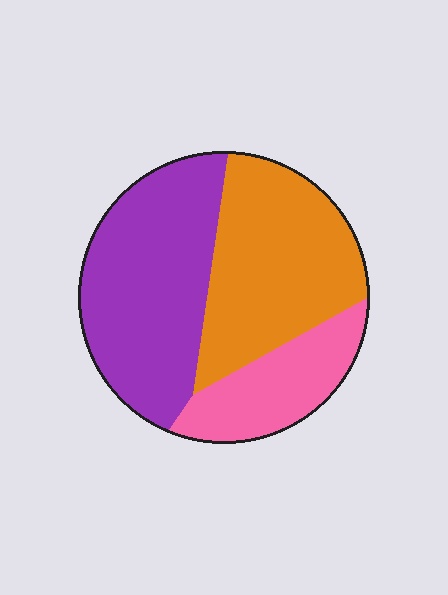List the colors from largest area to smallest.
From largest to smallest: purple, orange, pink.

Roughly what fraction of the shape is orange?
Orange takes up between a quarter and a half of the shape.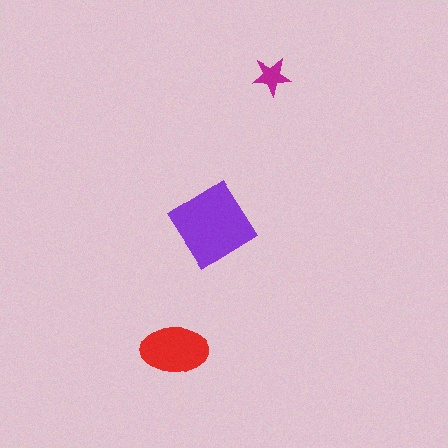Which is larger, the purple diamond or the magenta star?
The purple diamond.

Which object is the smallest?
The magenta star.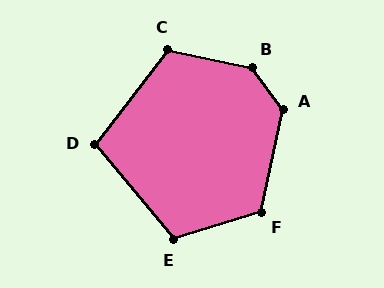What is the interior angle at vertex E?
Approximately 112 degrees (obtuse).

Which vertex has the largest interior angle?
B, at approximately 138 degrees.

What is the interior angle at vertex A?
Approximately 132 degrees (obtuse).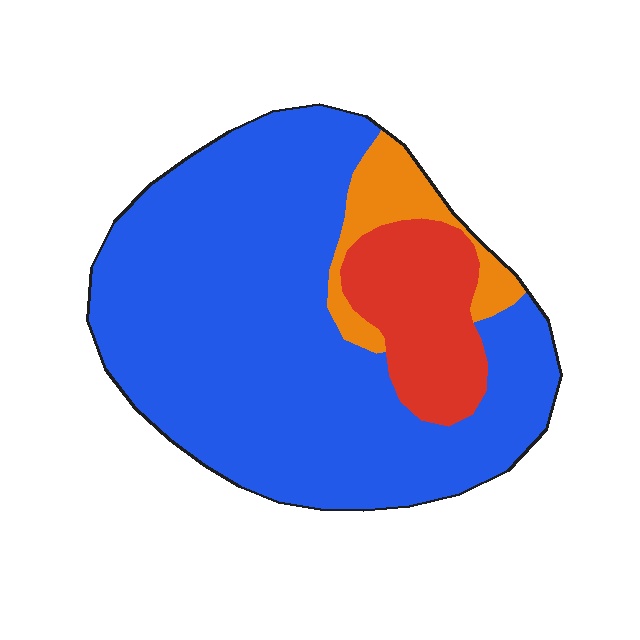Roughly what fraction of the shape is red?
Red covers around 15% of the shape.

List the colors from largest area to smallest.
From largest to smallest: blue, red, orange.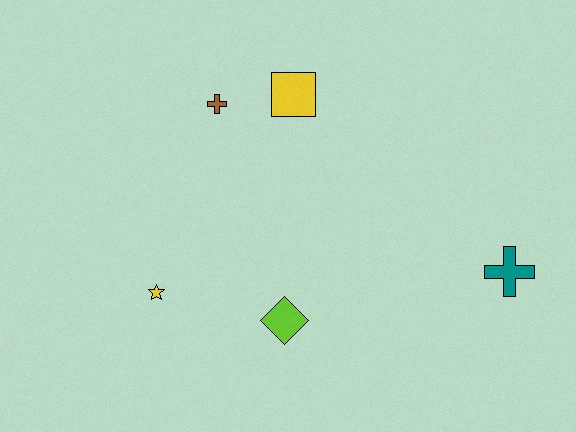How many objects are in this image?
There are 5 objects.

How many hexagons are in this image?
There are no hexagons.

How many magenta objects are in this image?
There are no magenta objects.